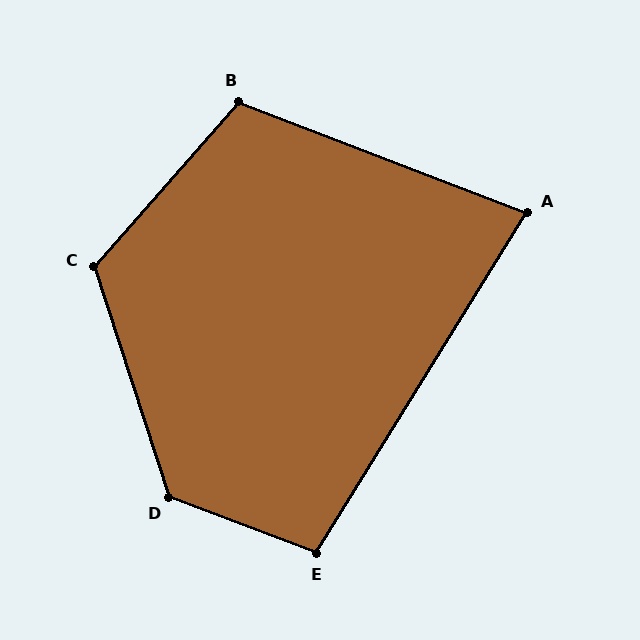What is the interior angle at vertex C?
Approximately 121 degrees (obtuse).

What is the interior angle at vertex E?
Approximately 101 degrees (obtuse).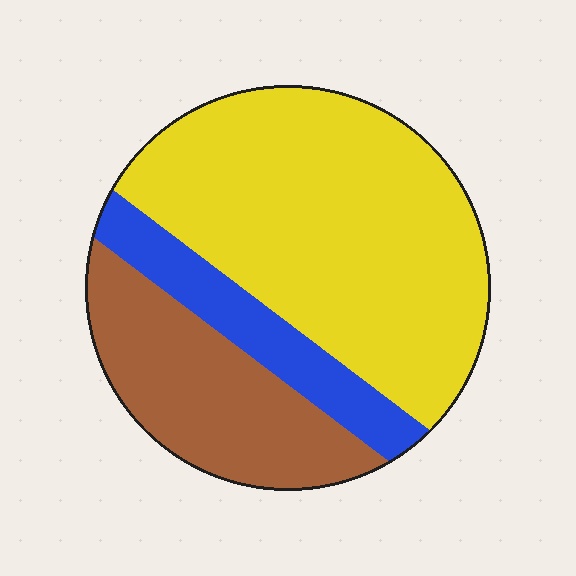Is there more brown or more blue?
Brown.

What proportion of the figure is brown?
Brown takes up about one quarter (1/4) of the figure.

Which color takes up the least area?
Blue, at roughly 15%.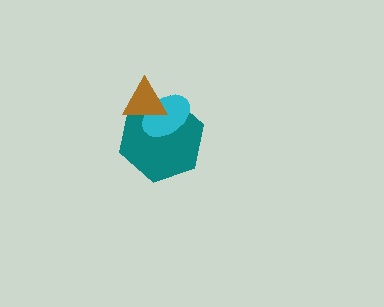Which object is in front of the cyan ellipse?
The brown triangle is in front of the cyan ellipse.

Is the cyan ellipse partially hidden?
Yes, it is partially covered by another shape.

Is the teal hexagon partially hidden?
Yes, it is partially covered by another shape.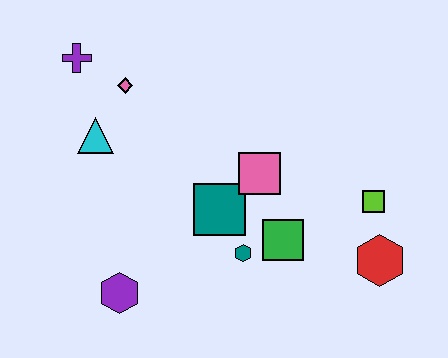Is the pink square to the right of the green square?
No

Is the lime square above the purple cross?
No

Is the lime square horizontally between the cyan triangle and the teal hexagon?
No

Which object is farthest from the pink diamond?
The red hexagon is farthest from the pink diamond.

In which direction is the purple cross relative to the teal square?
The purple cross is above the teal square.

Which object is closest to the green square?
The teal hexagon is closest to the green square.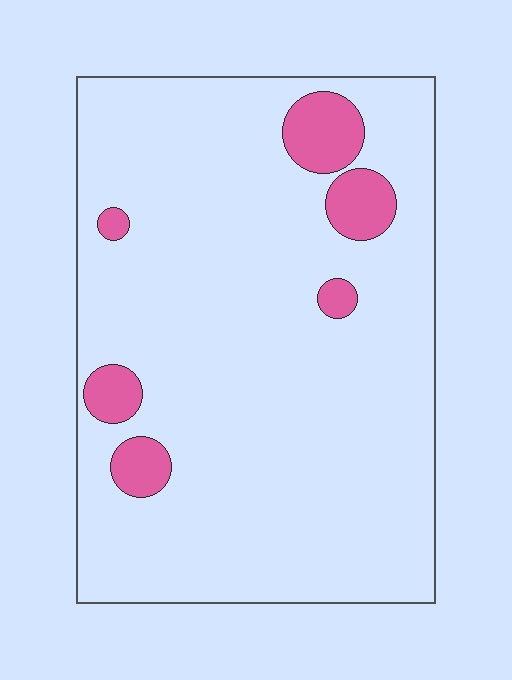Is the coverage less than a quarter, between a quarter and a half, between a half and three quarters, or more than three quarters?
Less than a quarter.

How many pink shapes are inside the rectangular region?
6.